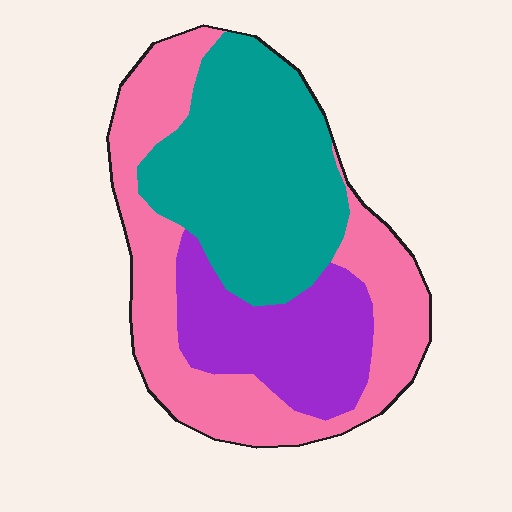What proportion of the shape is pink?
Pink covers about 40% of the shape.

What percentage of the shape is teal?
Teal takes up about three eighths (3/8) of the shape.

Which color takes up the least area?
Purple, at roughly 20%.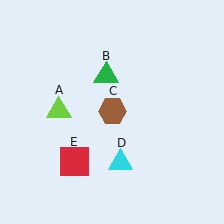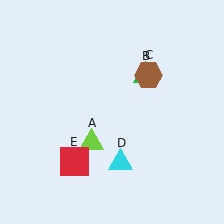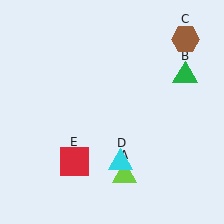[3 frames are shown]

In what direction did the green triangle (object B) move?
The green triangle (object B) moved right.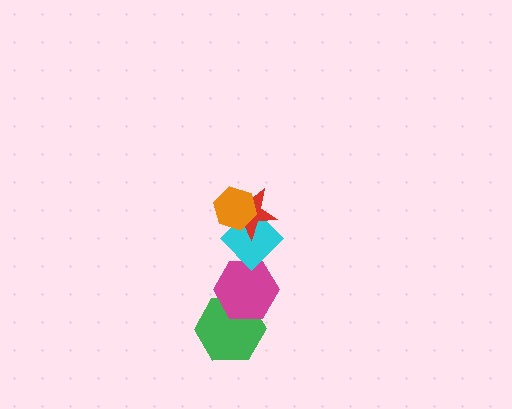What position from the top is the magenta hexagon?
The magenta hexagon is 4th from the top.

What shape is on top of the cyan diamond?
The red star is on top of the cyan diamond.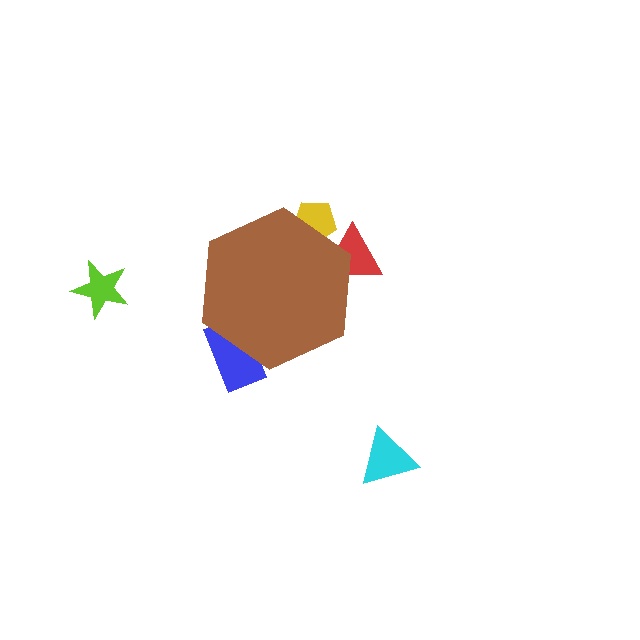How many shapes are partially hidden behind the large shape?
3 shapes are partially hidden.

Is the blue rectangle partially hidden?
Yes, the blue rectangle is partially hidden behind the brown hexagon.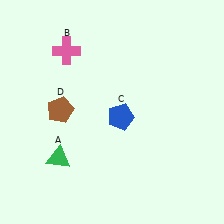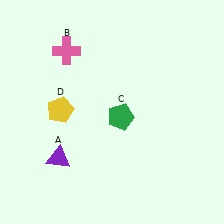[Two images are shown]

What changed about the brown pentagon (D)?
In Image 1, D is brown. In Image 2, it changed to yellow.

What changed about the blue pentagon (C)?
In Image 1, C is blue. In Image 2, it changed to green.